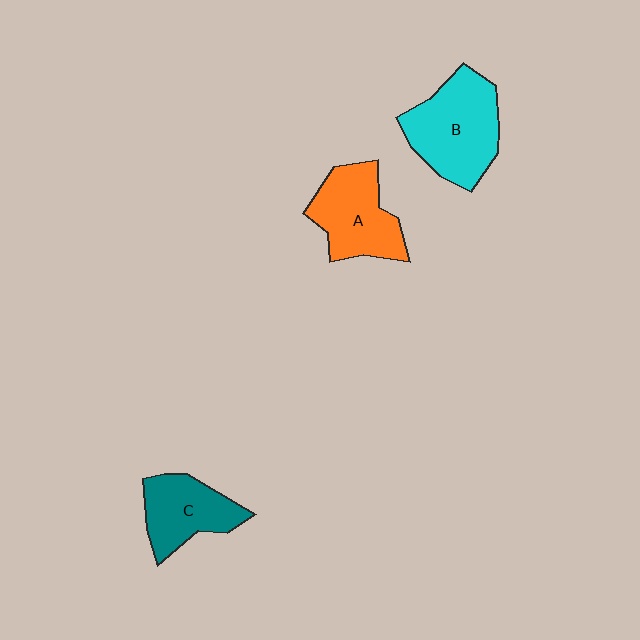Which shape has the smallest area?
Shape C (teal).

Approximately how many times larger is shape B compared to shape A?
Approximately 1.2 times.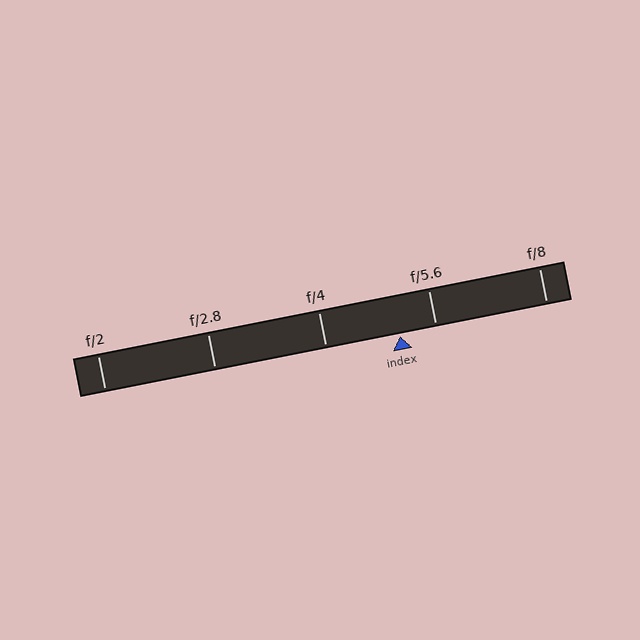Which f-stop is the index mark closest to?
The index mark is closest to f/5.6.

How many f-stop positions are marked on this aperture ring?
There are 5 f-stop positions marked.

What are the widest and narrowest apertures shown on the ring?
The widest aperture shown is f/2 and the narrowest is f/8.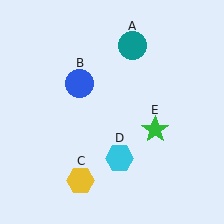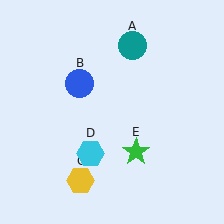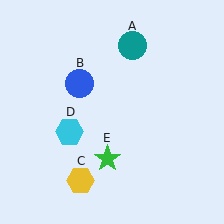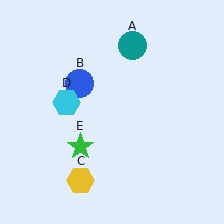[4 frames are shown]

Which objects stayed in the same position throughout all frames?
Teal circle (object A) and blue circle (object B) and yellow hexagon (object C) remained stationary.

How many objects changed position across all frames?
2 objects changed position: cyan hexagon (object D), green star (object E).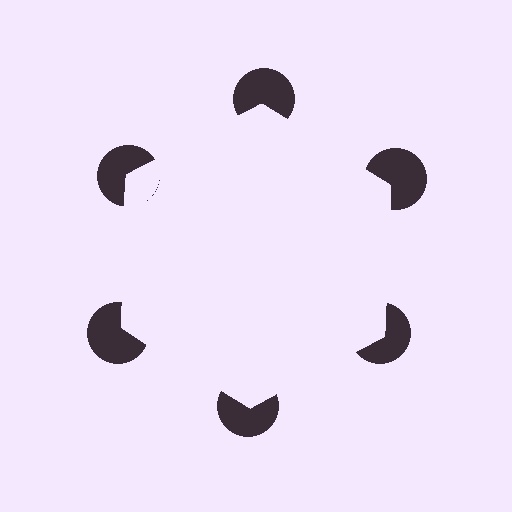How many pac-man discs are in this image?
There are 6 — one at each vertex of the illusory hexagon.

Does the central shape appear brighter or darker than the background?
It typically appears slightly brighter than the background, even though no actual brightness change is drawn.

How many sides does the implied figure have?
6 sides.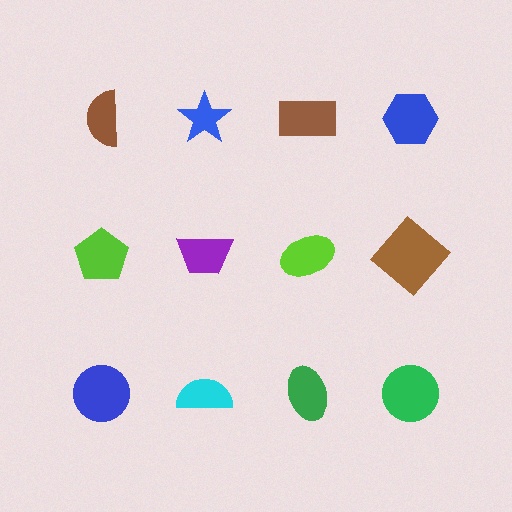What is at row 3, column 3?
A green ellipse.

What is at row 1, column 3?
A brown rectangle.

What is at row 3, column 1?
A blue circle.